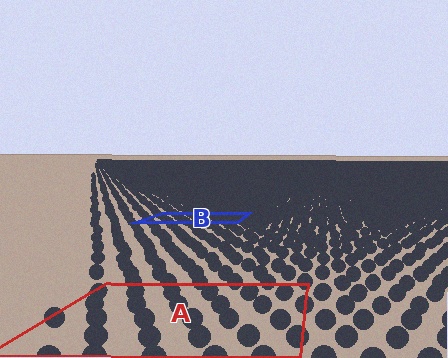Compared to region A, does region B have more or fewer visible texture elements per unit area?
Region B has more texture elements per unit area — they are packed more densely because it is farther away.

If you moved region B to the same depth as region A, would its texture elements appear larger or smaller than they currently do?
They would appear larger. At a closer depth, the same texture elements are projected at a bigger on-screen size.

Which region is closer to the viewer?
Region A is closer. The texture elements there are larger and more spread out.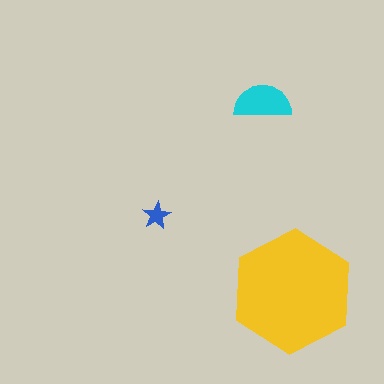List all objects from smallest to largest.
The blue star, the cyan semicircle, the yellow hexagon.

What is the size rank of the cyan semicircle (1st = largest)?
2nd.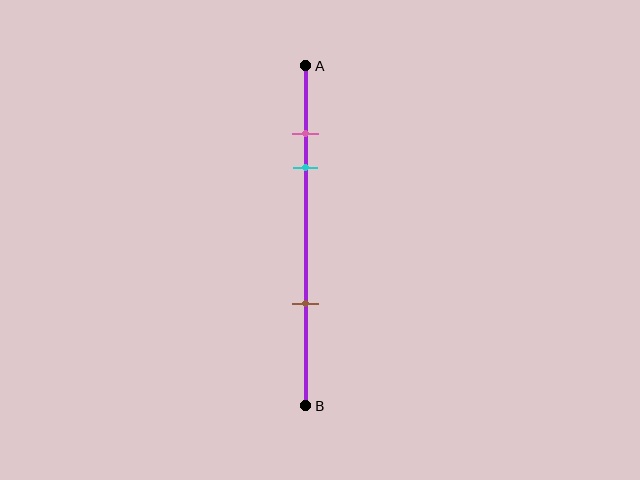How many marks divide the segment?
There are 3 marks dividing the segment.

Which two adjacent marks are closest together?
The pink and cyan marks are the closest adjacent pair.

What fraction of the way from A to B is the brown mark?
The brown mark is approximately 70% (0.7) of the way from A to B.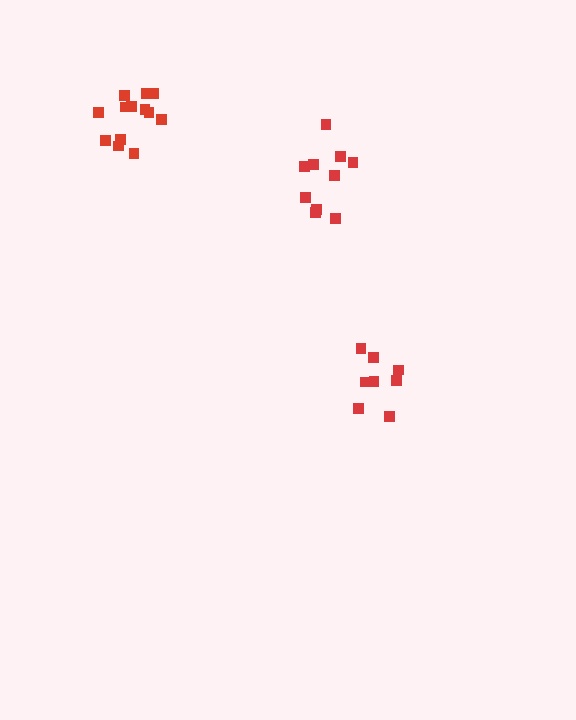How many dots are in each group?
Group 1: 10 dots, Group 2: 8 dots, Group 3: 13 dots (31 total).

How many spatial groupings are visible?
There are 3 spatial groupings.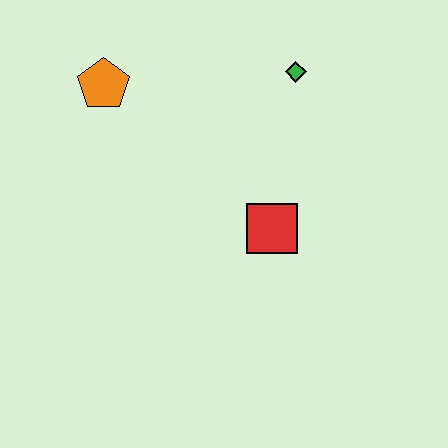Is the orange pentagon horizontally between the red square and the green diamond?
No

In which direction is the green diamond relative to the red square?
The green diamond is above the red square.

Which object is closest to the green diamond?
The red square is closest to the green diamond.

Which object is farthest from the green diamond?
The orange pentagon is farthest from the green diamond.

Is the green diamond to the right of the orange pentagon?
Yes